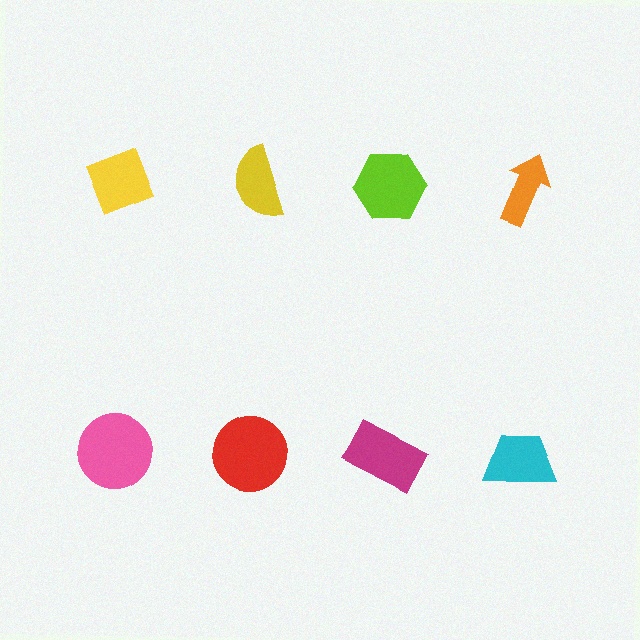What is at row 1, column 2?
A yellow semicircle.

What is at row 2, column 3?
A magenta rectangle.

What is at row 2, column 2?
A red circle.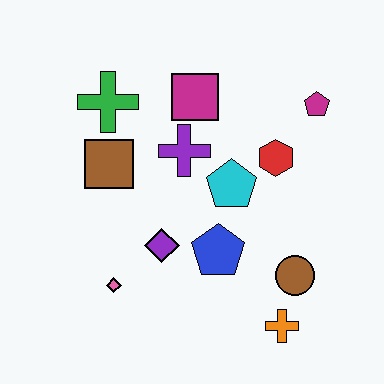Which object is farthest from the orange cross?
The green cross is farthest from the orange cross.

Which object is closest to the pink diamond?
The purple diamond is closest to the pink diamond.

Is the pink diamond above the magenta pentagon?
No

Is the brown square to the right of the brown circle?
No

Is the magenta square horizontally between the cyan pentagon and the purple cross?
Yes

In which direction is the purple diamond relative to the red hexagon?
The purple diamond is to the left of the red hexagon.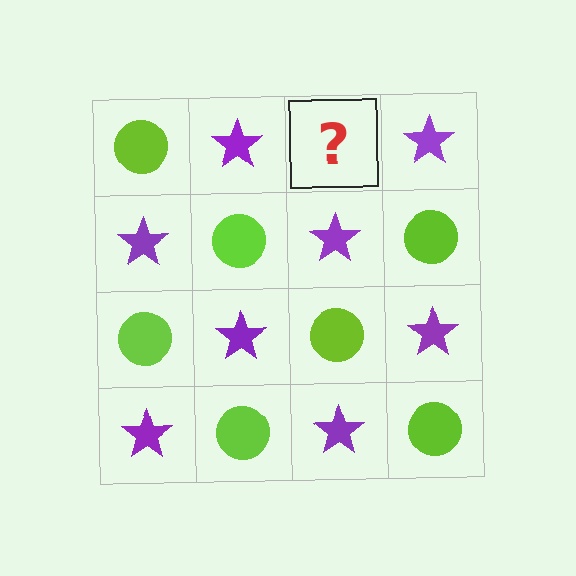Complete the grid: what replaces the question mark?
The question mark should be replaced with a lime circle.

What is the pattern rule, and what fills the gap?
The rule is that it alternates lime circle and purple star in a checkerboard pattern. The gap should be filled with a lime circle.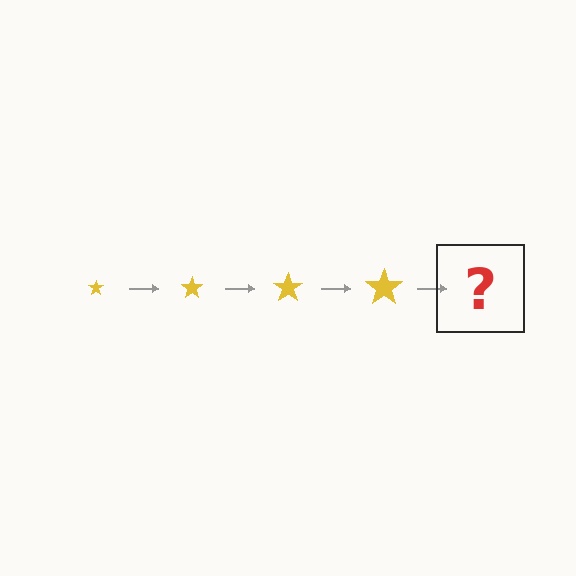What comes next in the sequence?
The next element should be a yellow star, larger than the previous one.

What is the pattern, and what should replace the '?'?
The pattern is that the star gets progressively larger each step. The '?' should be a yellow star, larger than the previous one.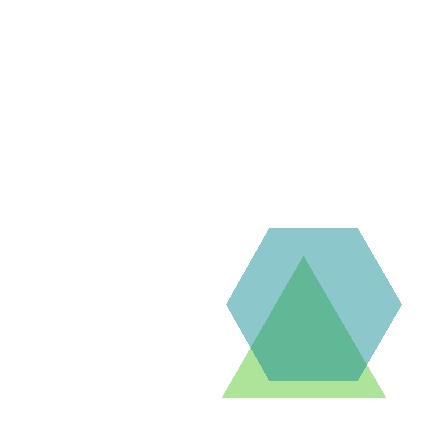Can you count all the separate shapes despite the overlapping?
Yes, there are 2 separate shapes.